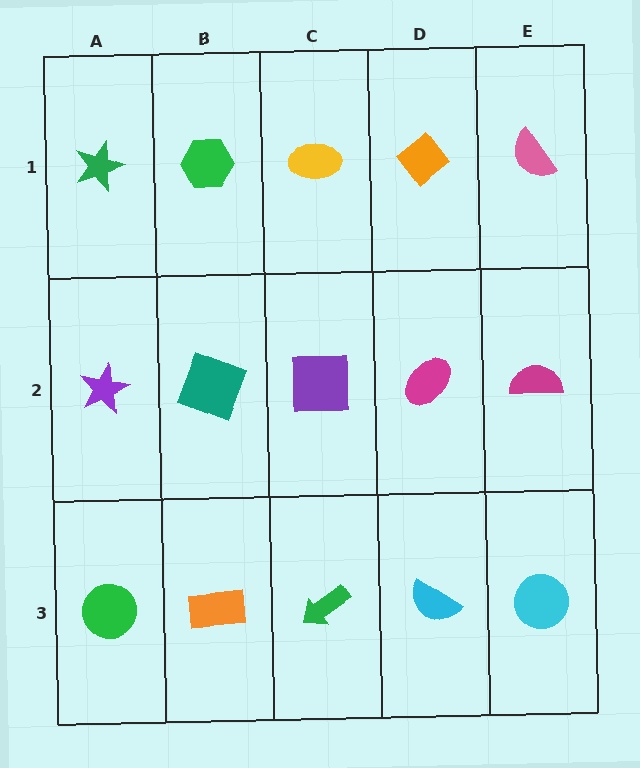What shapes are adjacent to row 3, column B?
A teal square (row 2, column B), a green circle (row 3, column A), a green arrow (row 3, column C).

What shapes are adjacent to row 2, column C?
A yellow ellipse (row 1, column C), a green arrow (row 3, column C), a teal square (row 2, column B), a magenta ellipse (row 2, column D).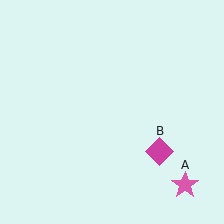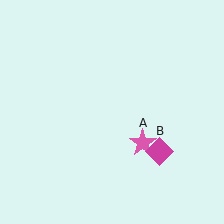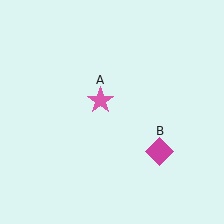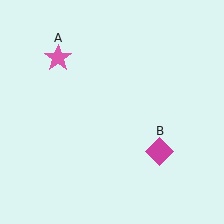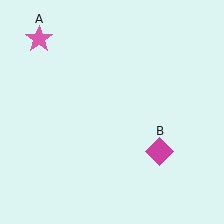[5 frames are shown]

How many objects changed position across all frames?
1 object changed position: pink star (object A).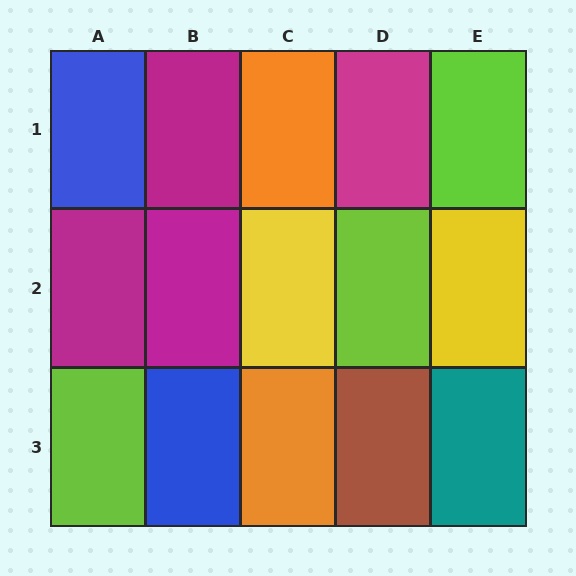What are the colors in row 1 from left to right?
Blue, magenta, orange, magenta, lime.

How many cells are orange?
2 cells are orange.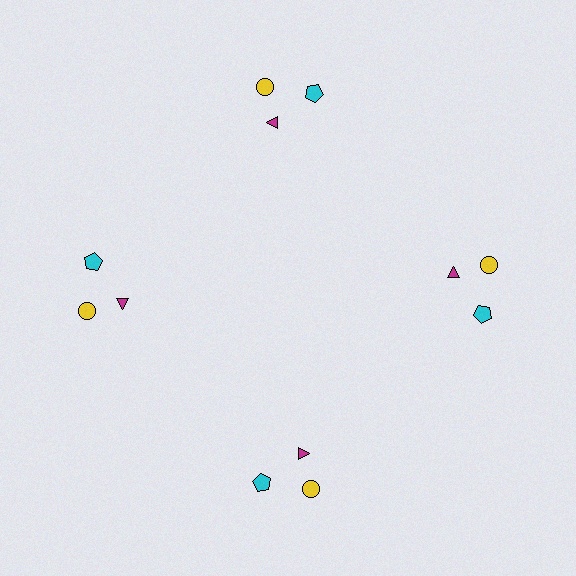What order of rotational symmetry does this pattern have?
This pattern has 4-fold rotational symmetry.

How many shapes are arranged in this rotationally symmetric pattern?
There are 12 shapes, arranged in 4 groups of 3.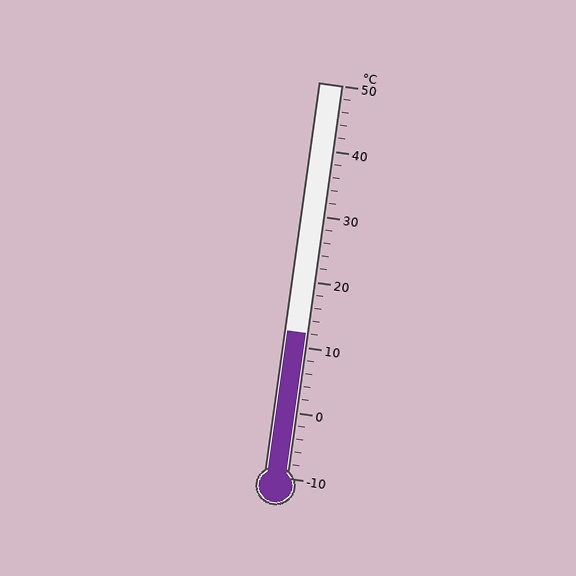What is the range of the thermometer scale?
The thermometer scale ranges from -10°C to 50°C.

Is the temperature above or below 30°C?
The temperature is below 30°C.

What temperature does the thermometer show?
The thermometer shows approximately 12°C.